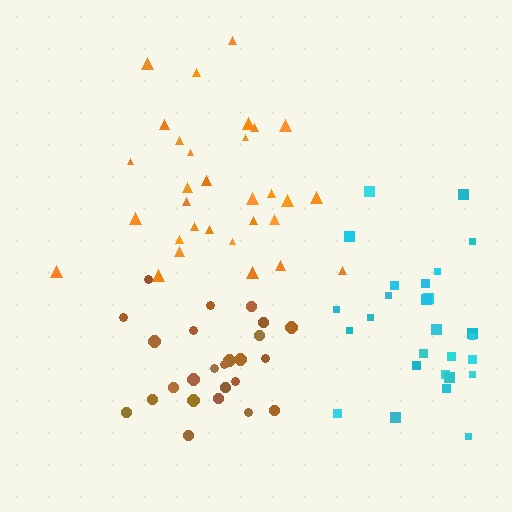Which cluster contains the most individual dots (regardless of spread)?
Orange (31).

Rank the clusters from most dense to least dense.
brown, orange, cyan.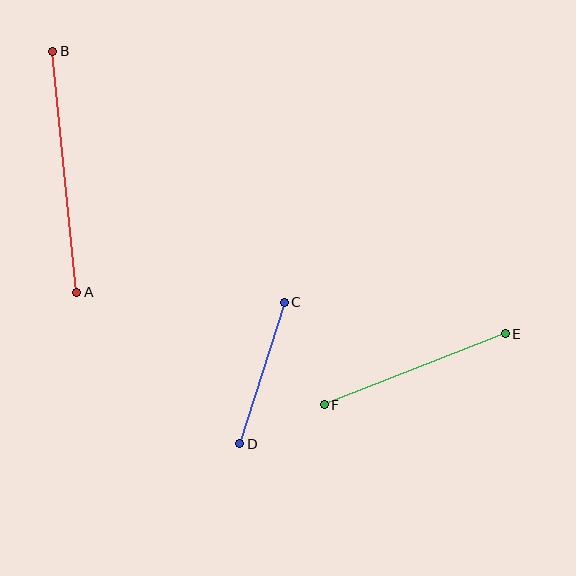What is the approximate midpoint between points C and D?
The midpoint is at approximately (262, 373) pixels.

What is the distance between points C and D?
The distance is approximately 148 pixels.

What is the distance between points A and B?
The distance is approximately 242 pixels.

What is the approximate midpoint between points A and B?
The midpoint is at approximately (65, 172) pixels.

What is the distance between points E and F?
The distance is approximately 194 pixels.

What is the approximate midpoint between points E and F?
The midpoint is at approximately (415, 369) pixels.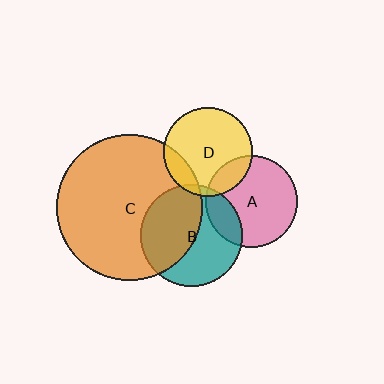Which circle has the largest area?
Circle C (orange).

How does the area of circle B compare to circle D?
Approximately 1.3 times.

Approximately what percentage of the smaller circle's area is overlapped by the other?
Approximately 15%.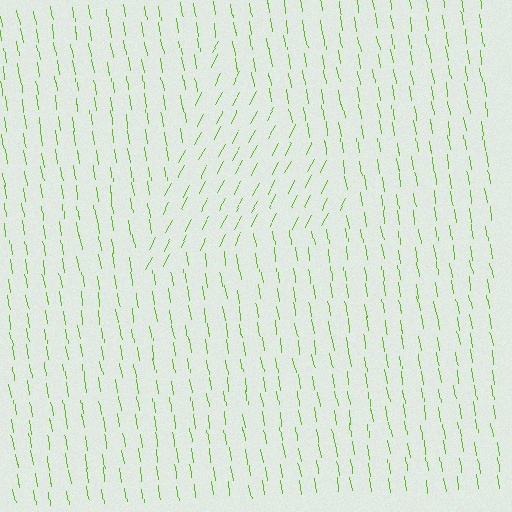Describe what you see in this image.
The image is filled with small lime line segments. A triangle region in the image has lines oriented differently from the surrounding lines, creating a visible texture boundary.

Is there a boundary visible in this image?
Yes, there is a texture boundary formed by a change in line orientation.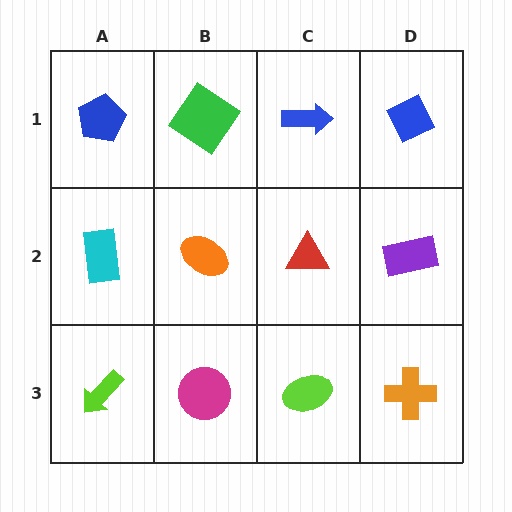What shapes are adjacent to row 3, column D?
A purple rectangle (row 2, column D), a lime ellipse (row 3, column C).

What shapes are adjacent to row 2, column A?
A blue pentagon (row 1, column A), a lime arrow (row 3, column A), an orange ellipse (row 2, column B).